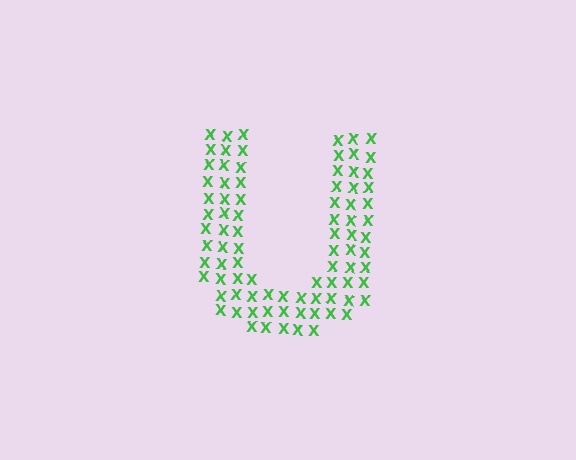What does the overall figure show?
The overall figure shows the letter U.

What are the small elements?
The small elements are letter X's.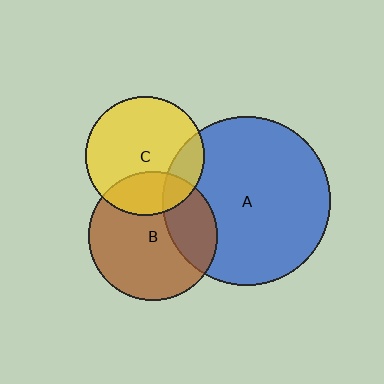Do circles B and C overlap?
Yes.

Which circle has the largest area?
Circle A (blue).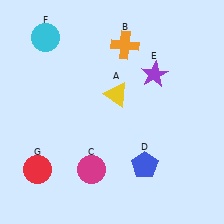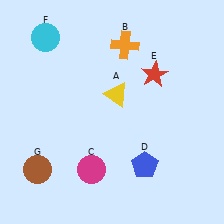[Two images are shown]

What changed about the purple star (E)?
In Image 1, E is purple. In Image 2, it changed to red.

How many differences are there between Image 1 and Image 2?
There are 2 differences between the two images.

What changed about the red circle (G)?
In Image 1, G is red. In Image 2, it changed to brown.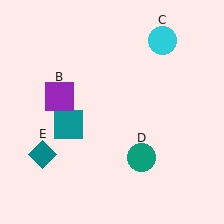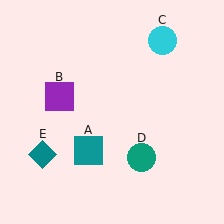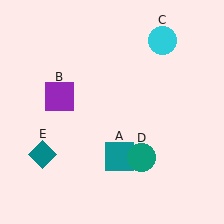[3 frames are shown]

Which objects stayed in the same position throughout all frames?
Purple square (object B) and cyan circle (object C) and teal circle (object D) and teal diamond (object E) remained stationary.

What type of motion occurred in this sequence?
The teal square (object A) rotated counterclockwise around the center of the scene.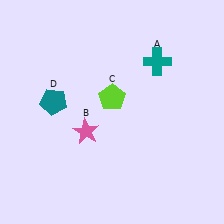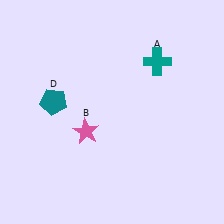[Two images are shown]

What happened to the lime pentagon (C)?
The lime pentagon (C) was removed in Image 2. It was in the top-right area of Image 1.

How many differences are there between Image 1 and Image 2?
There is 1 difference between the two images.